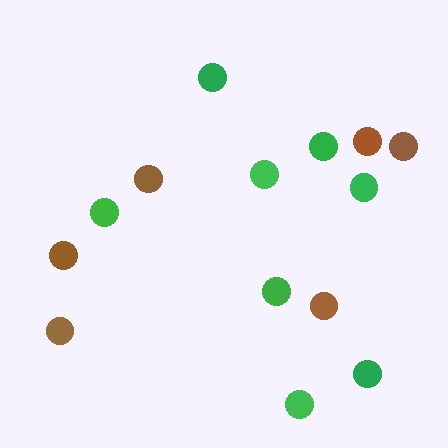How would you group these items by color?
There are 2 groups: one group of green circles (8) and one group of brown circles (6).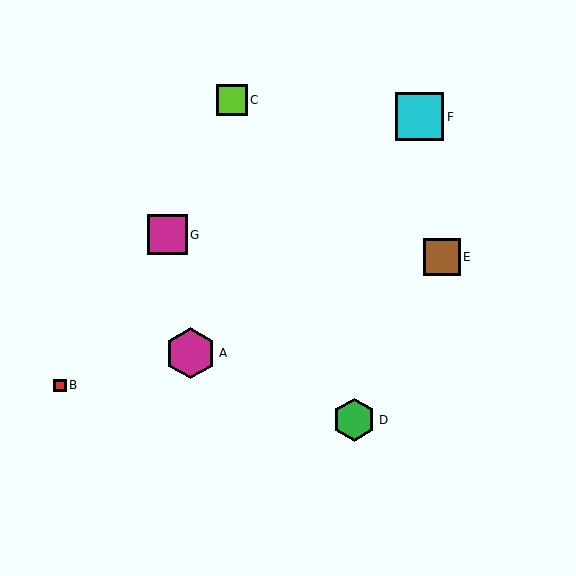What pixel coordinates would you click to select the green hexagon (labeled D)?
Click at (354, 420) to select the green hexagon D.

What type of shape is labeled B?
Shape B is a red square.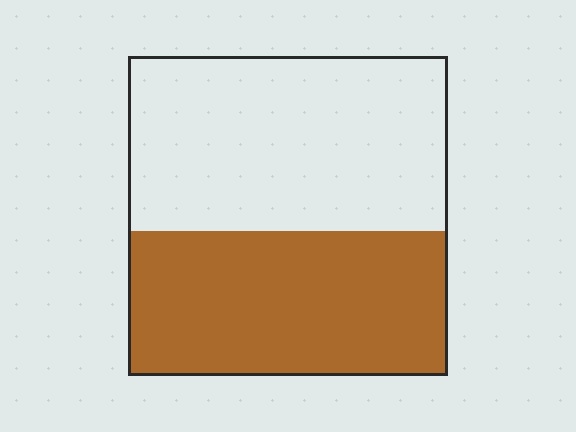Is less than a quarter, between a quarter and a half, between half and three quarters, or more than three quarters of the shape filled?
Between a quarter and a half.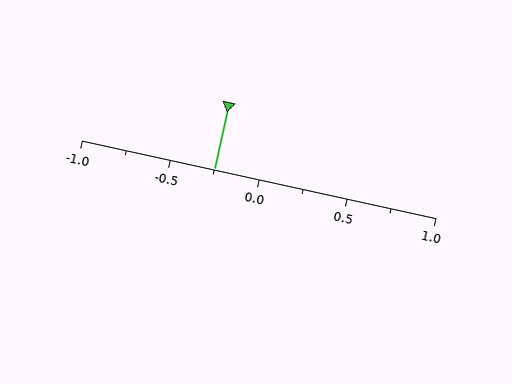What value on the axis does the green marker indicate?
The marker indicates approximately -0.25.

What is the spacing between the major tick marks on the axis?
The major ticks are spaced 0.5 apart.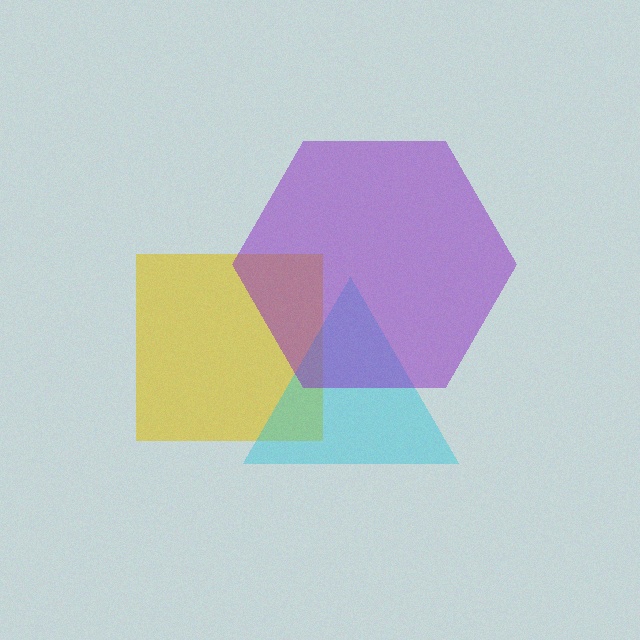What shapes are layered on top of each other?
The layered shapes are: a yellow square, a cyan triangle, a purple hexagon.